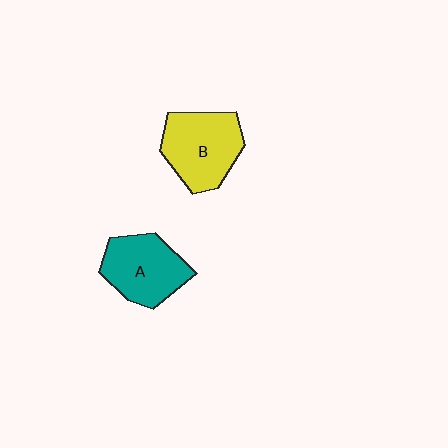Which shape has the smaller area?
Shape A (teal).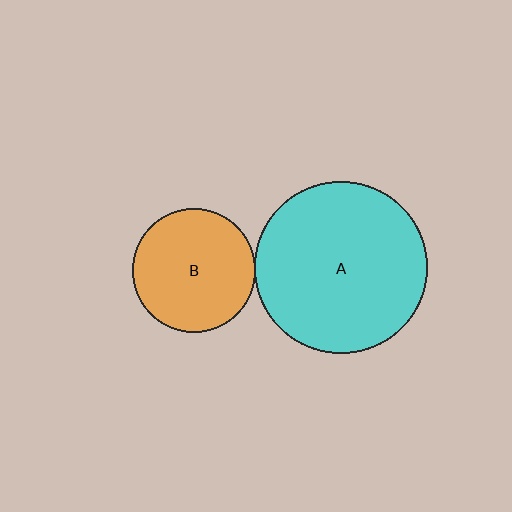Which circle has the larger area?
Circle A (cyan).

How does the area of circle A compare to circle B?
Approximately 2.0 times.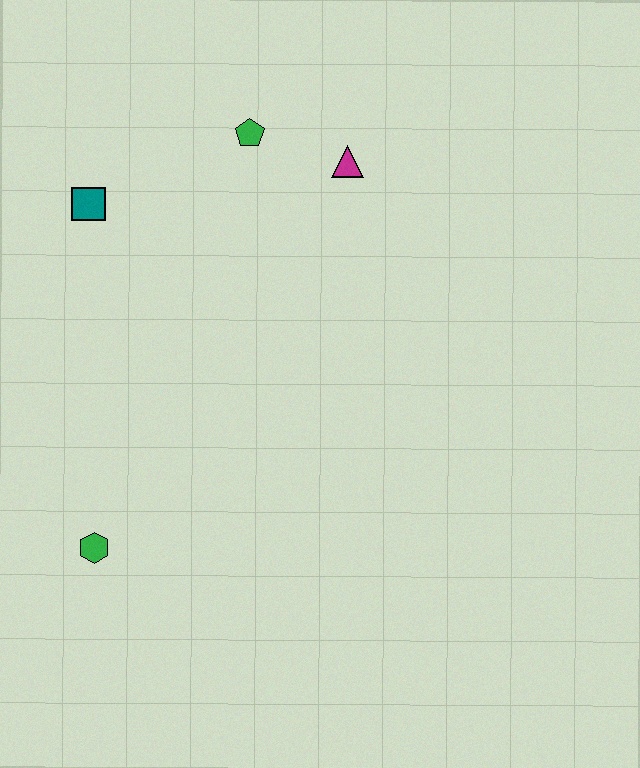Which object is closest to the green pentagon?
The magenta triangle is closest to the green pentagon.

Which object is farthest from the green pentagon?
The green hexagon is farthest from the green pentagon.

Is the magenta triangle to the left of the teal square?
No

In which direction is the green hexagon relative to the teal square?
The green hexagon is below the teal square.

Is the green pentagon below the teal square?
No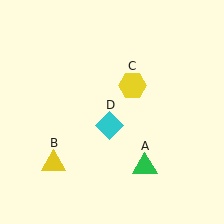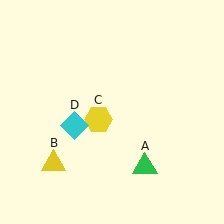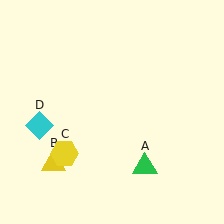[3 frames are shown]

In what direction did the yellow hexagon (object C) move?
The yellow hexagon (object C) moved down and to the left.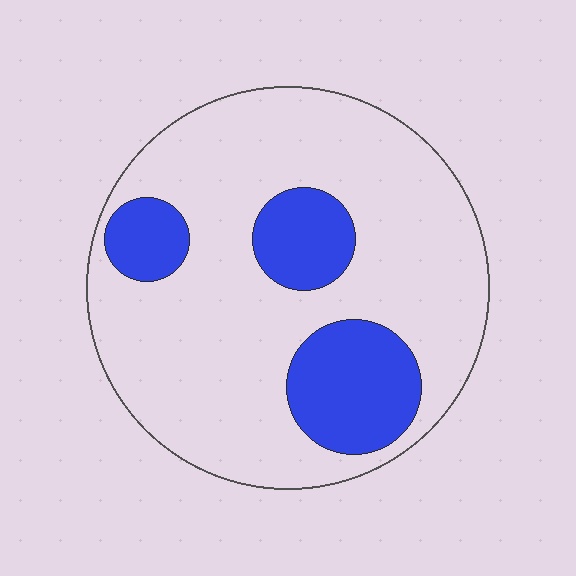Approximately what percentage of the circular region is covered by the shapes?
Approximately 20%.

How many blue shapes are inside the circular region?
3.